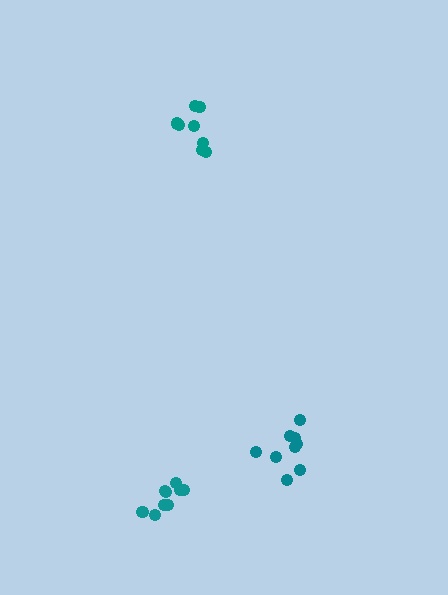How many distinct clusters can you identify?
There are 3 distinct clusters.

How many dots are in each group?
Group 1: 8 dots, Group 2: 9 dots, Group 3: 9 dots (26 total).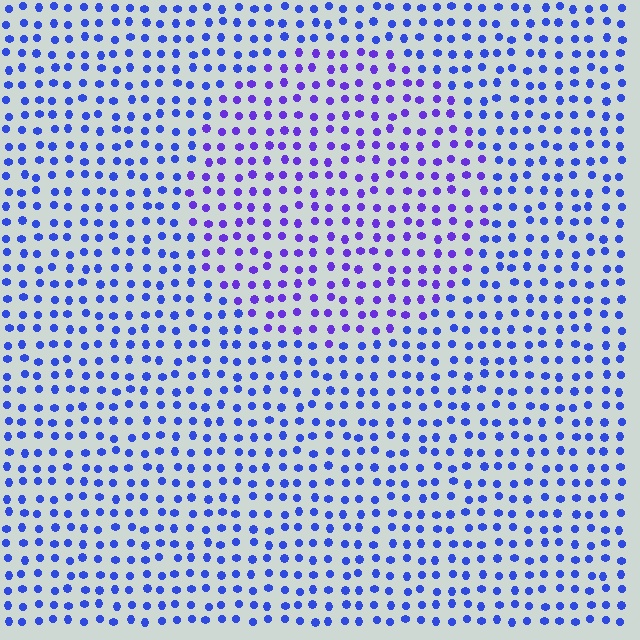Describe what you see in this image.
The image is filled with small blue elements in a uniform arrangement. A circle-shaped region is visible where the elements are tinted to a slightly different hue, forming a subtle color boundary.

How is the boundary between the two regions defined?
The boundary is defined purely by a slight shift in hue (about 28 degrees). Spacing, size, and orientation are identical on both sides.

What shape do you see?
I see a circle.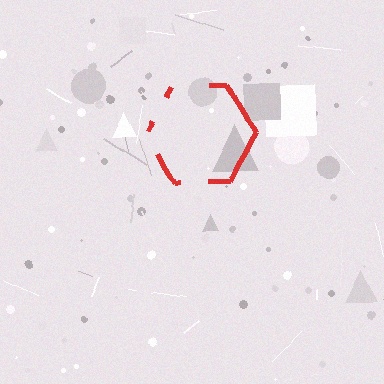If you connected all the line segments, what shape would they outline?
They would outline a hexagon.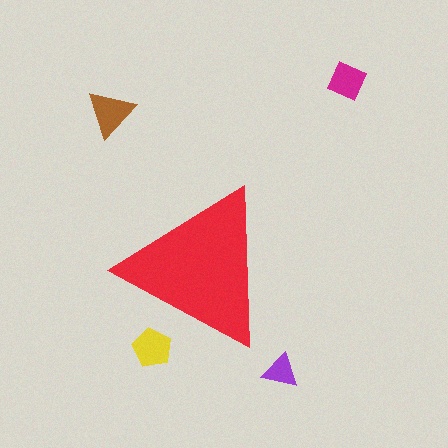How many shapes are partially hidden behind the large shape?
1 shape is partially hidden.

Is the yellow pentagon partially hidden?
Yes, the yellow pentagon is partially hidden behind the red triangle.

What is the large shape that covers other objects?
A red triangle.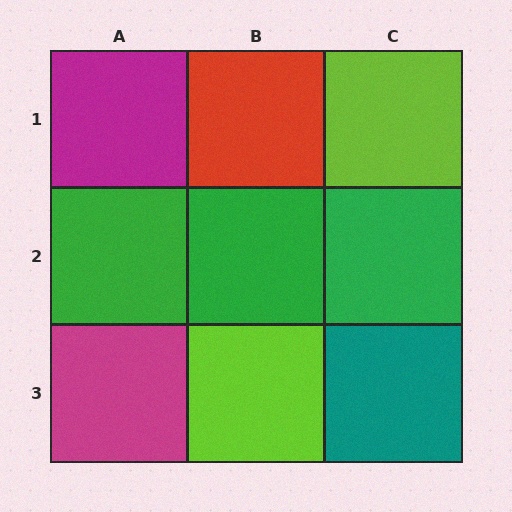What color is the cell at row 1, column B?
Red.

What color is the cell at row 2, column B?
Green.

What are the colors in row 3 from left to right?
Magenta, lime, teal.